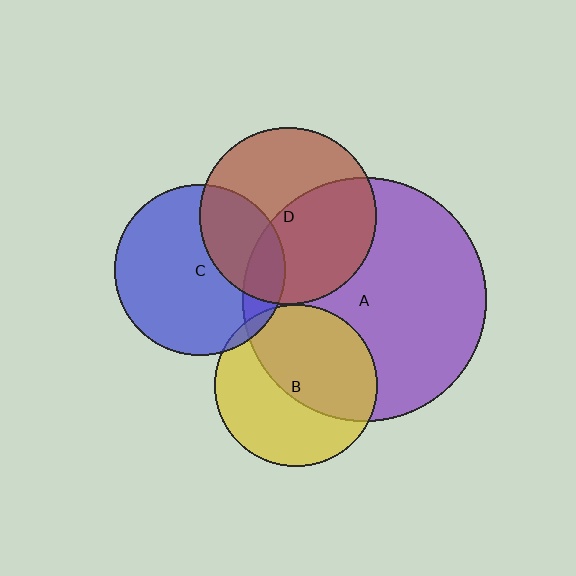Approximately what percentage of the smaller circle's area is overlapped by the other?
Approximately 50%.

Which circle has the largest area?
Circle A (purple).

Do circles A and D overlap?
Yes.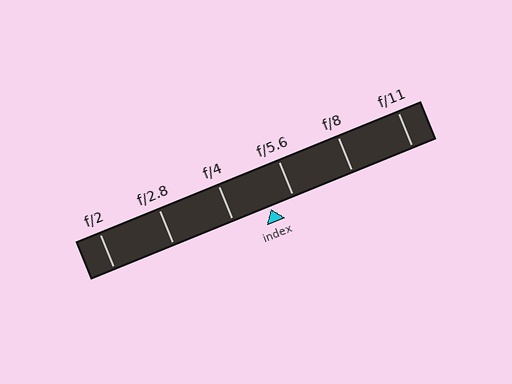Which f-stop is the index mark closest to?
The index mark is closest to f/5.6.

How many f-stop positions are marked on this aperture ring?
There are 6 f-stop positions marked.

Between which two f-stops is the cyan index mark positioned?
The index mark is between f/4 and f/5.6.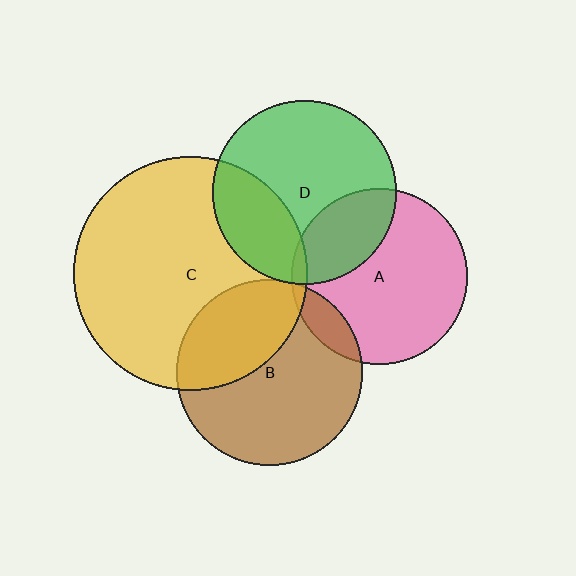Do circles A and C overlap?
Yes.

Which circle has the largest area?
Circle C (yellow).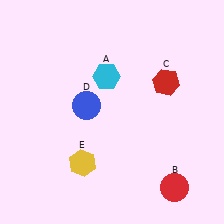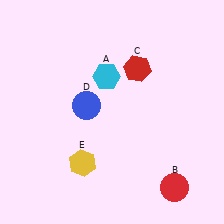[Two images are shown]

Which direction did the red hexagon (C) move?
The red hexagon (C) moved left.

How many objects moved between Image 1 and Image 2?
1 object moved between the two images.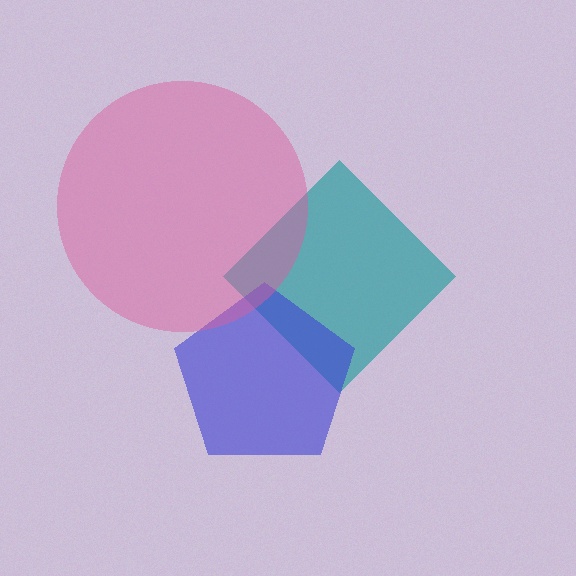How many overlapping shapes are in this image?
There are 3 overlapping shapes in the image.